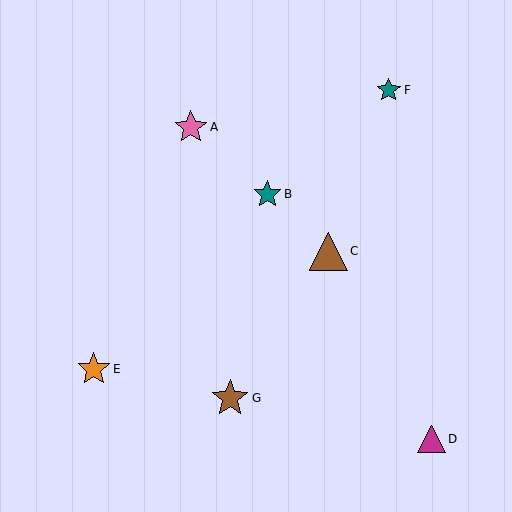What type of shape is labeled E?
Shape E is an orange star.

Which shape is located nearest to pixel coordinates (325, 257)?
The brown triangle (labeled C) at (328, 251) is nearest to that location.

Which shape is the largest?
The brown triangle (labeled C) is the largest.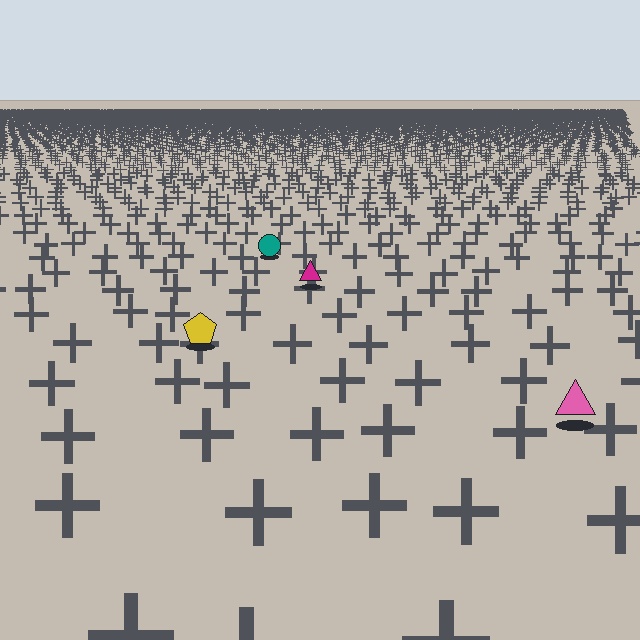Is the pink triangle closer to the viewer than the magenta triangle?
Yes. The pink triangle is closer — you can tell from the texture gradient: the ground texture is coarser near it.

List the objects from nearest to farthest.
From nearest to farthest: the pink triangle, the yellow pentagon, the magenta triangle, the teal circle.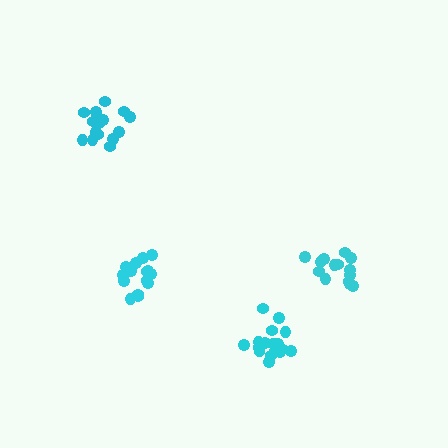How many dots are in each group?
Group 1: 14 dots, Group 2: 17 dots, Group 3: 16 dots, Group 4: 20 dots (67 total).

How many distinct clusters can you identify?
There are 4 distinct clusters.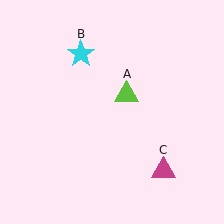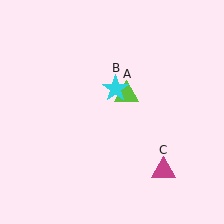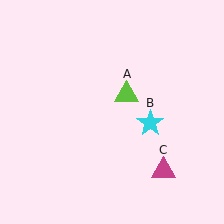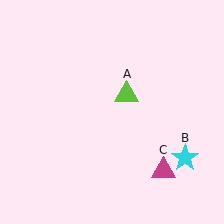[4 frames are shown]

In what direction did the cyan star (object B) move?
The cyan star (object B) moved down and to the right.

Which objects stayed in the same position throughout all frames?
Lime triangle (object A) and magenta triangle (object C) remained stationary.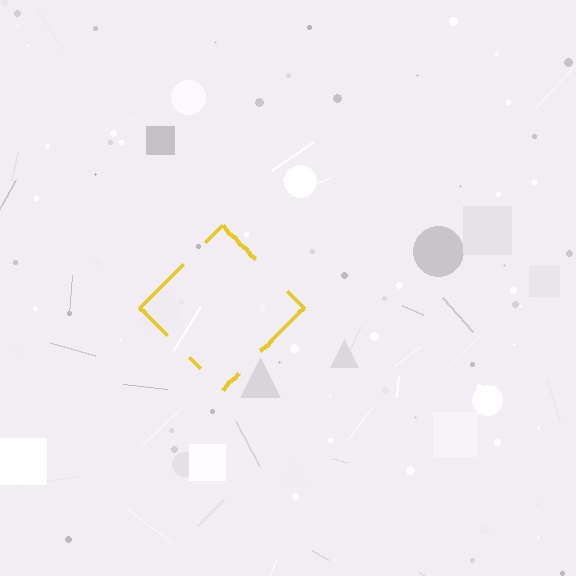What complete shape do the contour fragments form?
The contour fragments form a diamond.